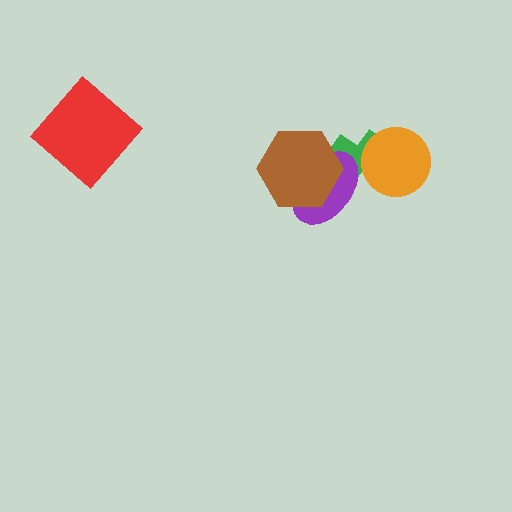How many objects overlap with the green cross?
3 objects overlap with the green cross.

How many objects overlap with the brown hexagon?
2 objects overlap with the brown hexagon.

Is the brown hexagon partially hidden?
No, no other shape covers it.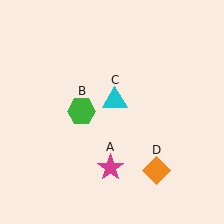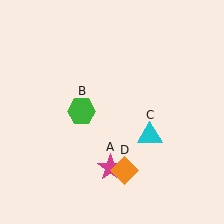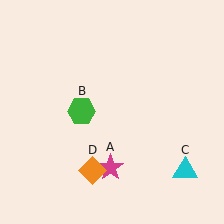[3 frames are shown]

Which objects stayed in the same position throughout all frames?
Magenta star (object A) and green hexagon (object B) remained stationary.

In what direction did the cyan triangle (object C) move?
The cyan triangle (object C) moved down and to the right.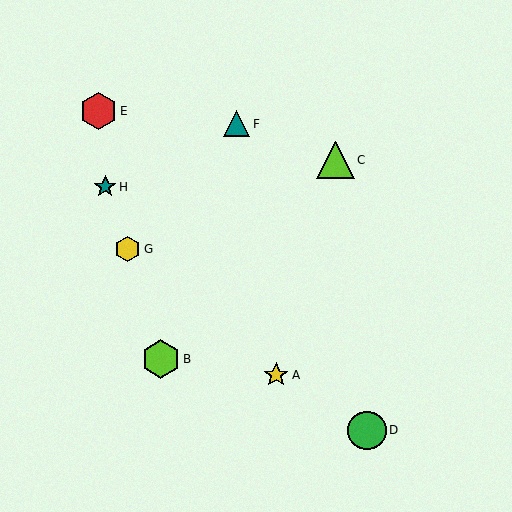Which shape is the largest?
The lime hexagon (labeled B) is the largest.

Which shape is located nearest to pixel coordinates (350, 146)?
The lime triangle (labeled C) at (336, 160) is nearest to that location.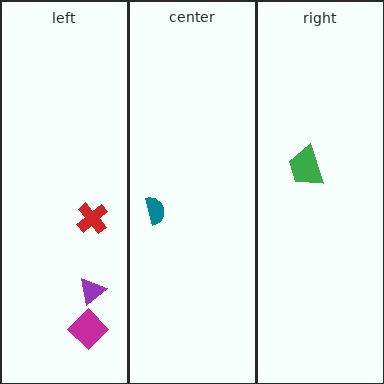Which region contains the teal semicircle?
The center region.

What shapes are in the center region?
The teal semicircle.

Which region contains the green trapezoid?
The right region.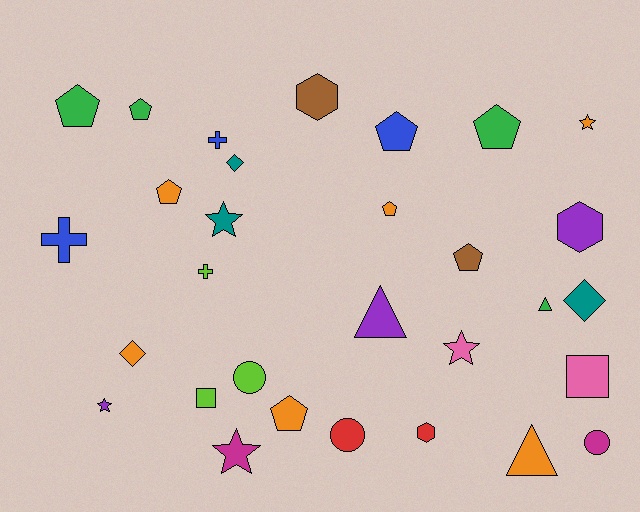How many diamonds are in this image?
There are 3 diamonds.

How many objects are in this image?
There are 30 objects.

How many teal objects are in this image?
There are 3 teal objects.